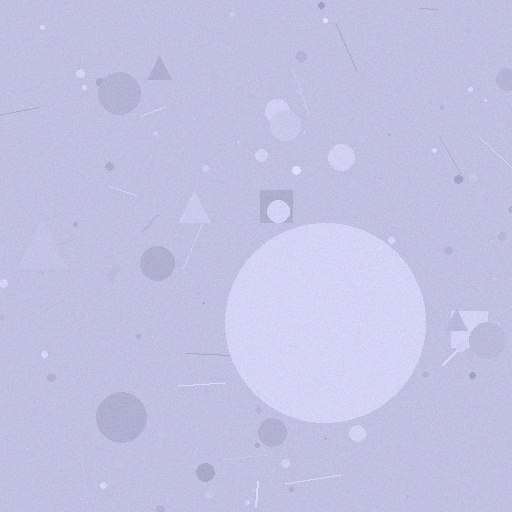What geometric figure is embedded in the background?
A circle is embedded in the background.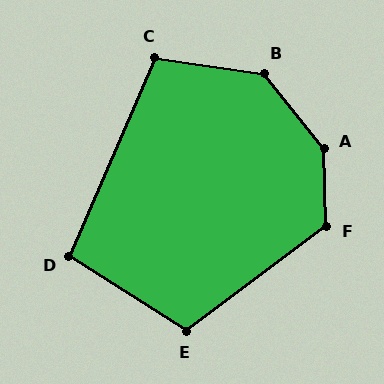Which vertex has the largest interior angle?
A, at approximately 144 degrees.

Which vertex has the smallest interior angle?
D, at approximately 99 degrees.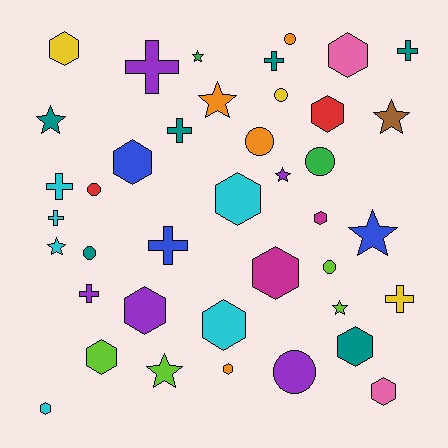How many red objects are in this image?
There are 2 red objects.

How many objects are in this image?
There are 40 objects.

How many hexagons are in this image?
There are 14 hexagons.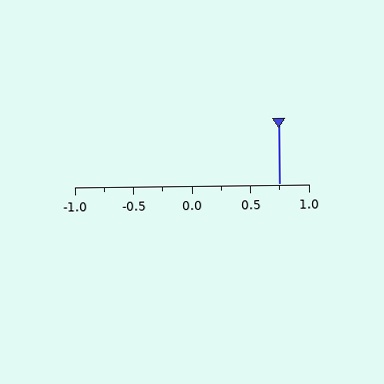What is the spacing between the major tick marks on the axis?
The major ticks are spaced 0.5 apart.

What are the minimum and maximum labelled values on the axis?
The axis runs from -1.0 to 1.0.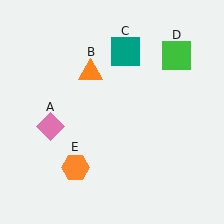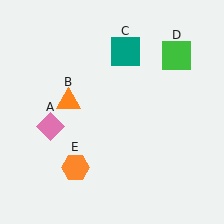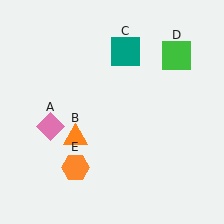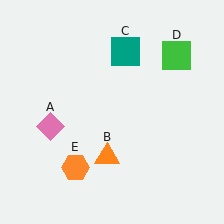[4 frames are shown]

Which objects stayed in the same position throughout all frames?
Pink diamond (object A) and teal square (object C) and green square (object D) and orange hexagon (object E) remained stationary.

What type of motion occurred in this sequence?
The orange triangle (object B) rotated counterclockwise around the center of the scene.